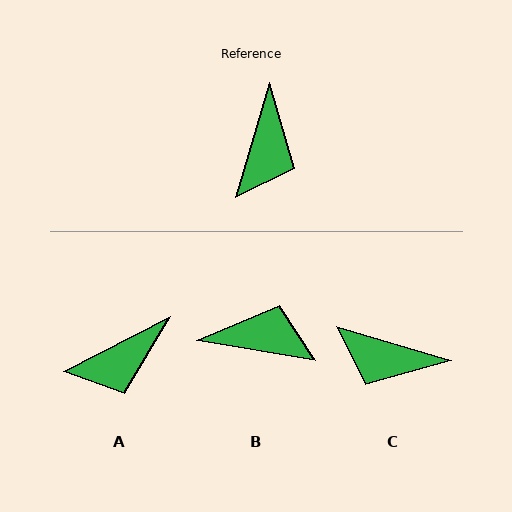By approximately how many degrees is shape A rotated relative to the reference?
Approximately 47 degrees clockwise.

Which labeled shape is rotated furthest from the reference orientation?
B, about 96 degrees away.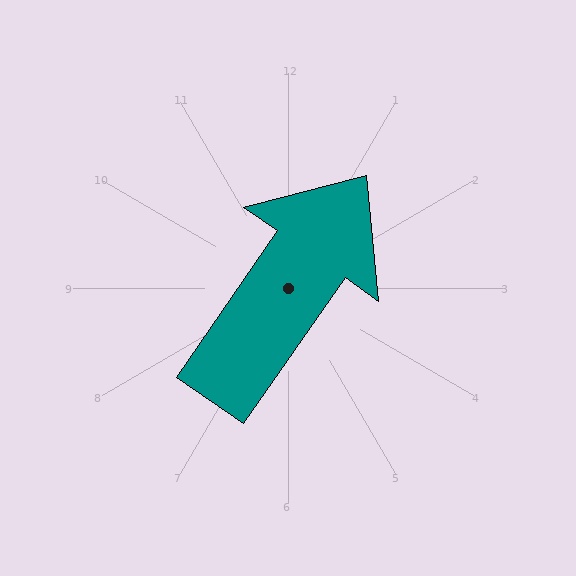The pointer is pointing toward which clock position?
Roughly 1 o'clock.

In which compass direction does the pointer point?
Northeast.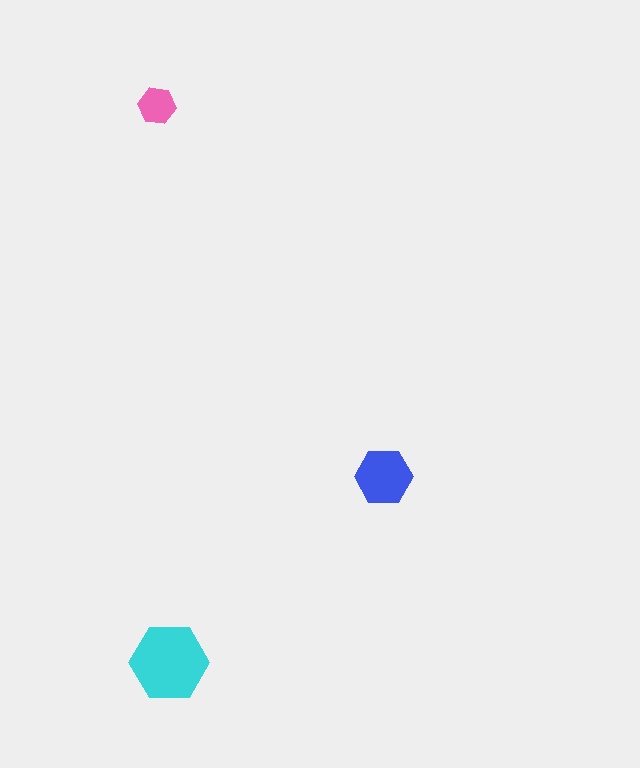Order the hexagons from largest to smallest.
the cyan one, the blue one, the pink one.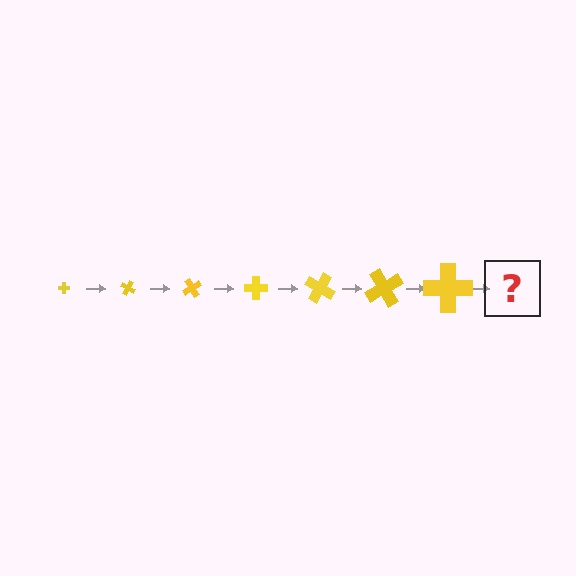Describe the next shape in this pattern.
It should be a cross, larger than the previous one and rotated 210 degrees from the start.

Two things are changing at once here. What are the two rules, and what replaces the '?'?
The two rules are that the cross grows larger each step and it rotates 30 degrees each step. The '?' should be a cross, larger than the previous one and rotated 210 degrees from the start.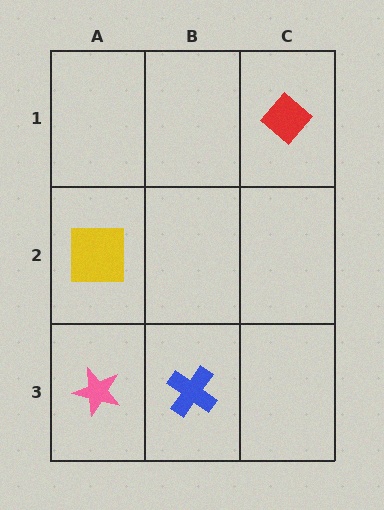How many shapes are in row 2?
1 shape.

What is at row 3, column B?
A blue cross.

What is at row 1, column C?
A red diamond.